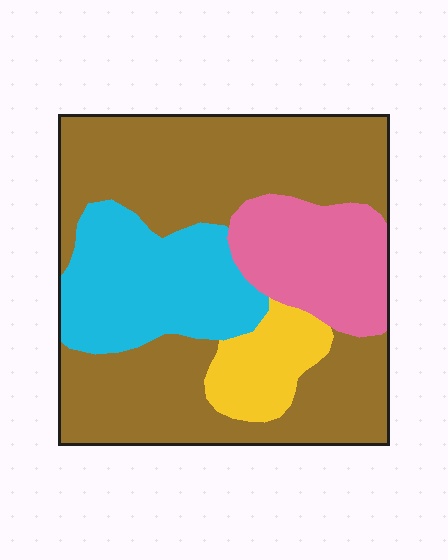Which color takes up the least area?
Yellow, at roughly 10%.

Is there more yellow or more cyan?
Cyan.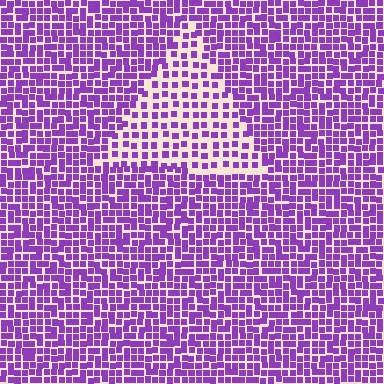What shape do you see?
I see a triangle.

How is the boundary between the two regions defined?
The boundary is defined by a change in element density (approximately 1.9x ratio). All elements are the same color, size, and shape.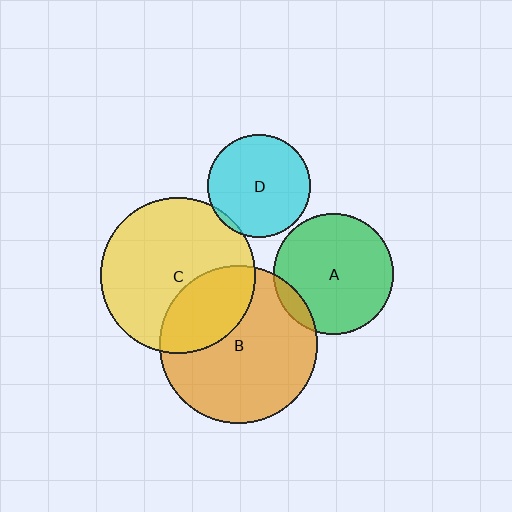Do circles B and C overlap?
Yes.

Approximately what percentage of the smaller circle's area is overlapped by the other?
Approximately 30%.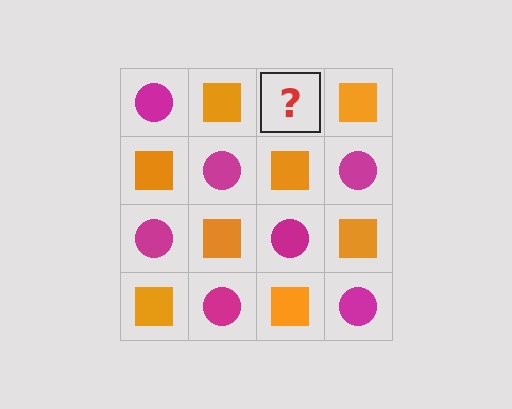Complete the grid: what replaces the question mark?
The question mark should be replaced with a magenta circle.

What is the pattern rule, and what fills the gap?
The rule is that it alternates magenta circle and orange square in a checkerboard pattern. The gap should be filled with a magenta circle.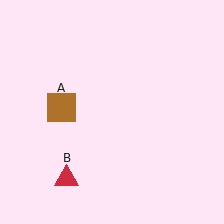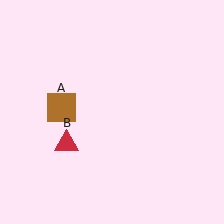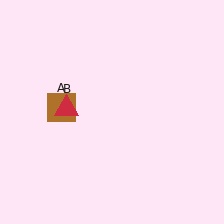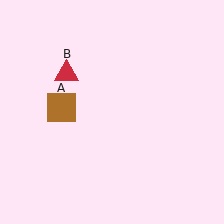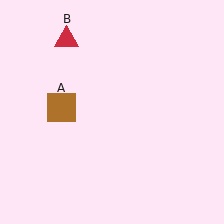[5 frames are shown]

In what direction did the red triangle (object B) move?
The red triangle (object B) moved up.